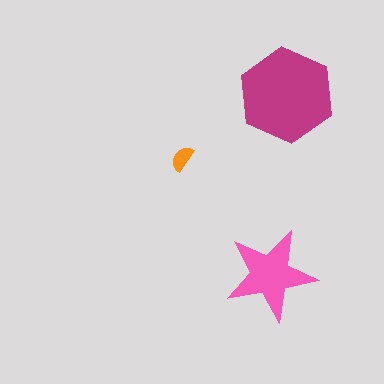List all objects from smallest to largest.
The orange semicircle, the pink star, the magenta hexagon.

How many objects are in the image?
There are 3 objects in the image.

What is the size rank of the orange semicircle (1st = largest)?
3rd.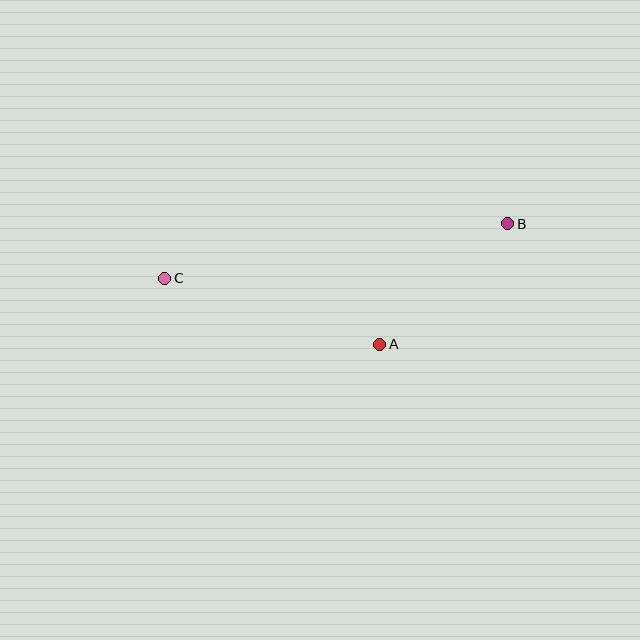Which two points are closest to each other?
Points A and B are closest to each other.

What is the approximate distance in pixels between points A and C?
The distance between A and C is approximately 225 pixels.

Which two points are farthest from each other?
Points B and C are farthest from each other.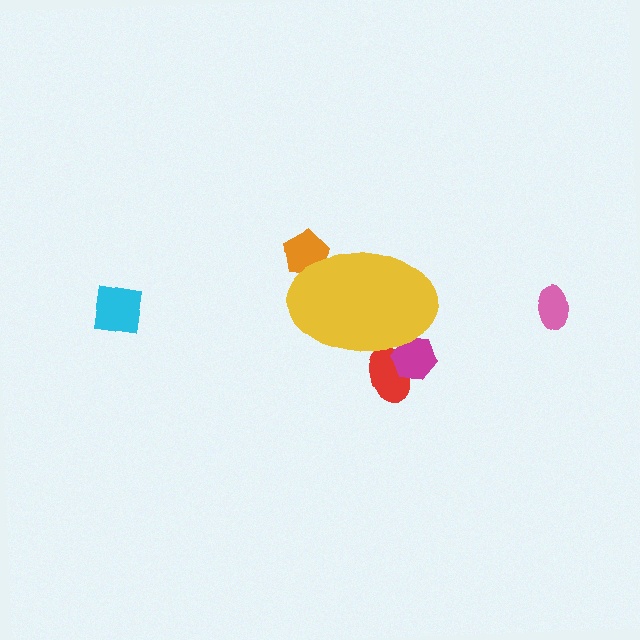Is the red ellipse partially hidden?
Yes, the red ellipse is partially hidden behind the yellow ellipse.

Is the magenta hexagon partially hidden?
Yes, the magenta hexagon is partially hidden behind the yellow ellipse.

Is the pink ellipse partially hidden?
No, the pink ellipse is fully visible.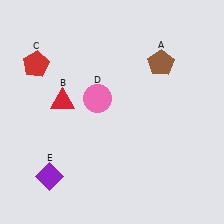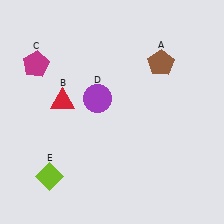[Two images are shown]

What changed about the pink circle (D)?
In Image 1, D is pink. In Image 2, it changed to purple.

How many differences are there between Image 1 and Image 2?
There are 3 differences between the two images.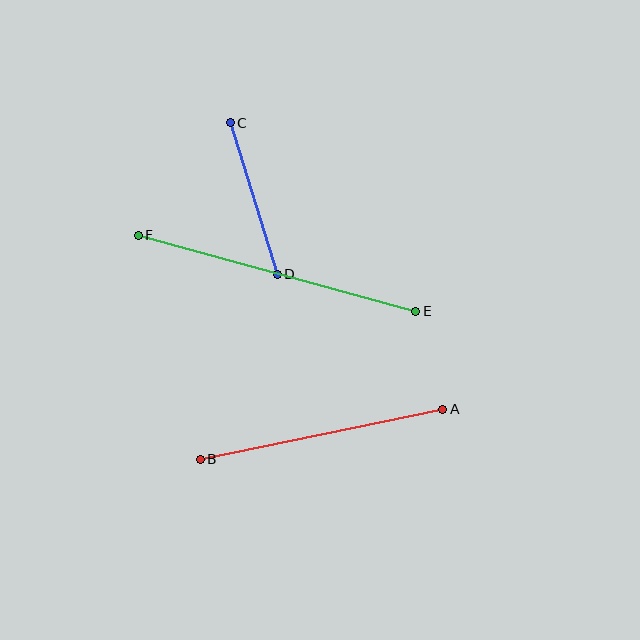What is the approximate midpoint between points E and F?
The midpoint is at approximately (277, 273) pixels.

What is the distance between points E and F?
The distance is approximately 288 pixels.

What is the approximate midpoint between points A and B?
The midpoint is at approximately (322, 434) pixels.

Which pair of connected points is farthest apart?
Points E and F are farthest apart.